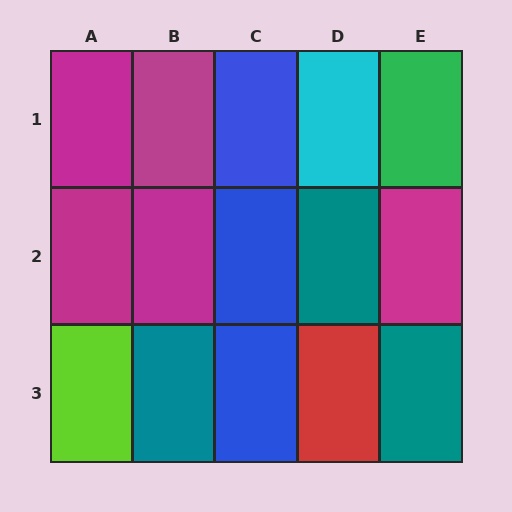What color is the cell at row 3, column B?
Teal.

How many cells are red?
1 cell is red.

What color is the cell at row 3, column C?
Blue.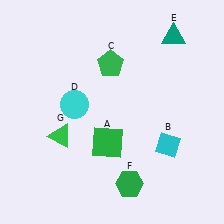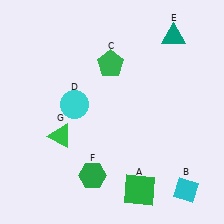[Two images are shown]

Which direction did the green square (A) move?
The green square (A) moved down.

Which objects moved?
The objects that moved are: the green square (A), the cyan diamond (B), the green hexagon (F).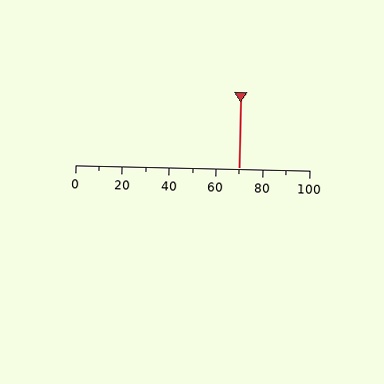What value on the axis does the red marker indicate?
The marker indicates approximately 70.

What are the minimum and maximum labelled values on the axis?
The axis runs from 0 to 100.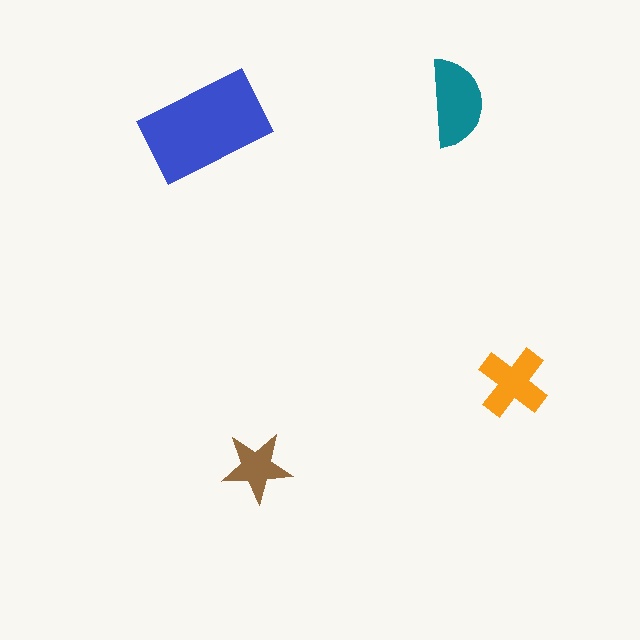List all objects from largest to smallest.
The blue rectangle, the teal semicircle, the orange cross, the brown star.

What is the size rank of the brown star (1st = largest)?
4th.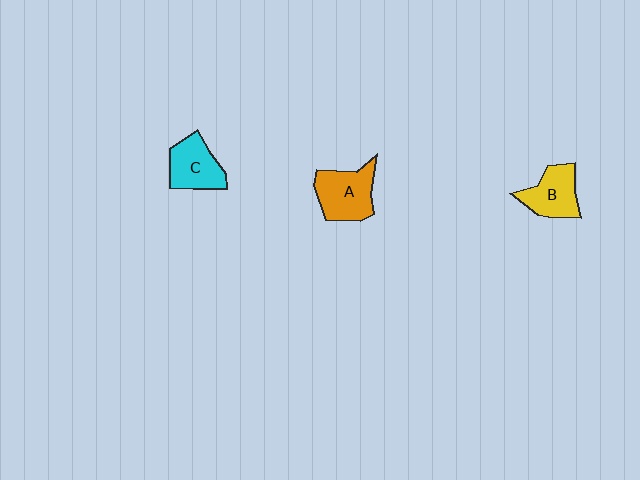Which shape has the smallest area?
Shape B (yellow).